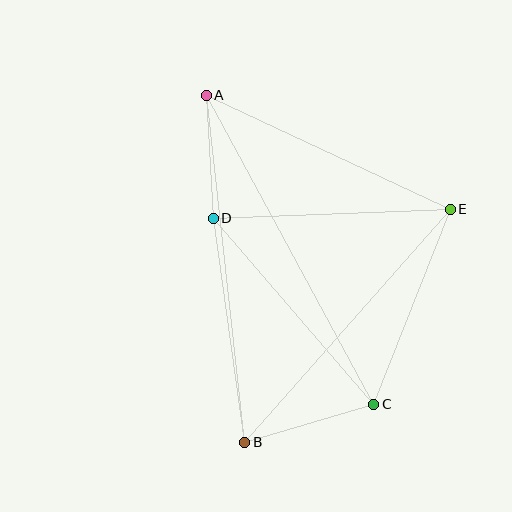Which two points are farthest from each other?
Points A and C are farthest from each other.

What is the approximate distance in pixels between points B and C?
The distance between B and C is approximately 134 pixels.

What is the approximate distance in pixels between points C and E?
The distance between C and E is approximately 209 pixels.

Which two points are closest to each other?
Points A and D are closest to each other.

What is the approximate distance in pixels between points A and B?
The distance between A and B is approximately 349 pixels.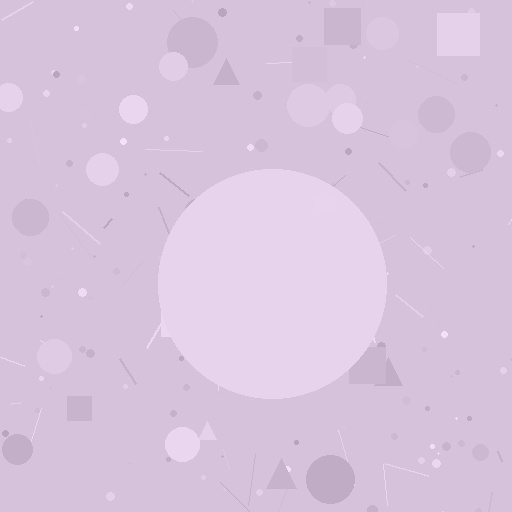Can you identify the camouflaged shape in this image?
The camouflaged shape is a circle.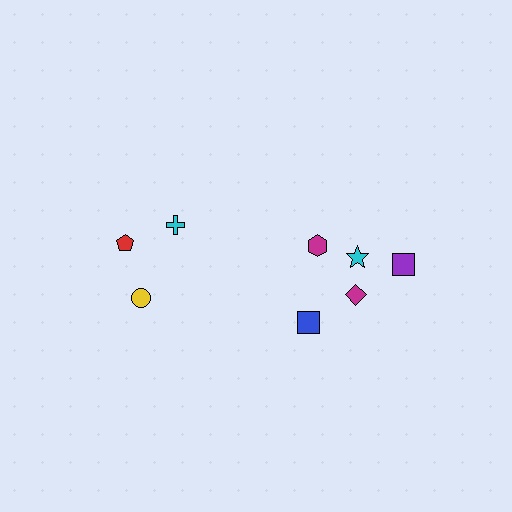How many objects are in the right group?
There are 5 objects.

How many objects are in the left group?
There are 3 objects.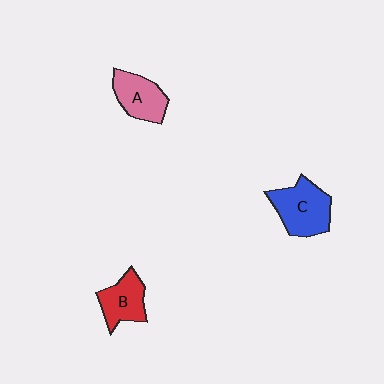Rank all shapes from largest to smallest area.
From largest to smallest: C (blue), A (pink), B (red).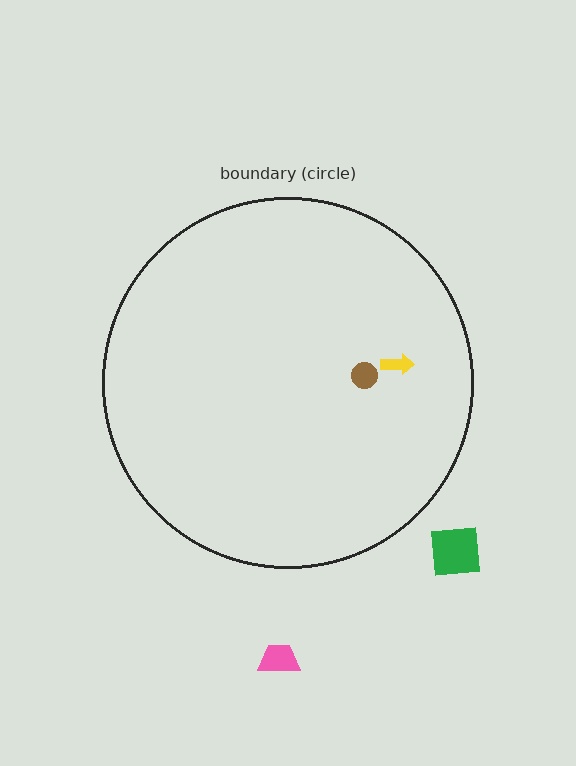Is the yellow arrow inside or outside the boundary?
Inside.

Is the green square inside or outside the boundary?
Outside.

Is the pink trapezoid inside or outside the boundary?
Outside.